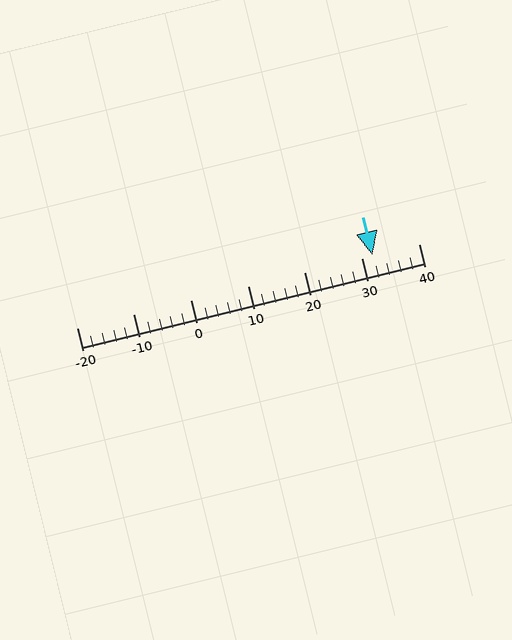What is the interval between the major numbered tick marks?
The major tick marks are spaced 10 units apart.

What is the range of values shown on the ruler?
The ruler shows values from -20 to 40.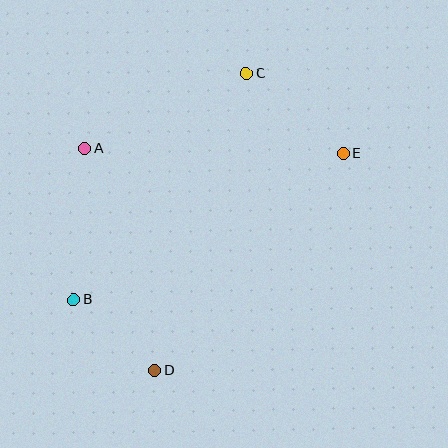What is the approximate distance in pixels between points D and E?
The distance between D and E is approximately 287 pixels.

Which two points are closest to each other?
Points B and D are closest to each other.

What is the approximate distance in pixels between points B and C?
The distance between B and C is approximately 285 pixels.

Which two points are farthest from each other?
Points C and D are farthest from each other.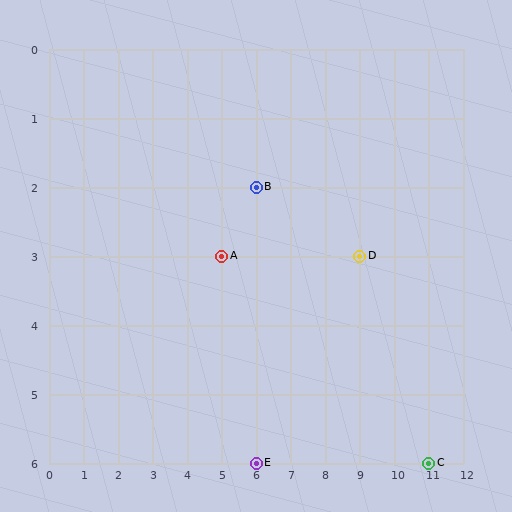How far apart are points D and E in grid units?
Points D and E are 3 columns and 3 rows apart (about 4.2 grid units diagonally).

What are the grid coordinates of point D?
Point D is at grid coordinates (9, 3).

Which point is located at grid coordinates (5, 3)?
Point A is at (5, 3).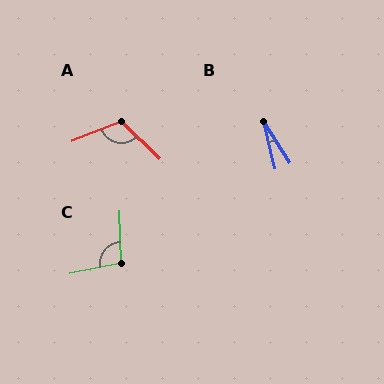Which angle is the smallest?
B, at approximately 19 degrees.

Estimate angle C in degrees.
Approximately 100 degrees.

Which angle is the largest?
A, at approximately 114 degrees.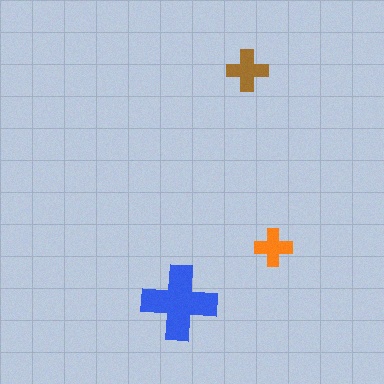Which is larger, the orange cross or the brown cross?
The brown one.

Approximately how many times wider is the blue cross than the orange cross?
About 2 times wider.